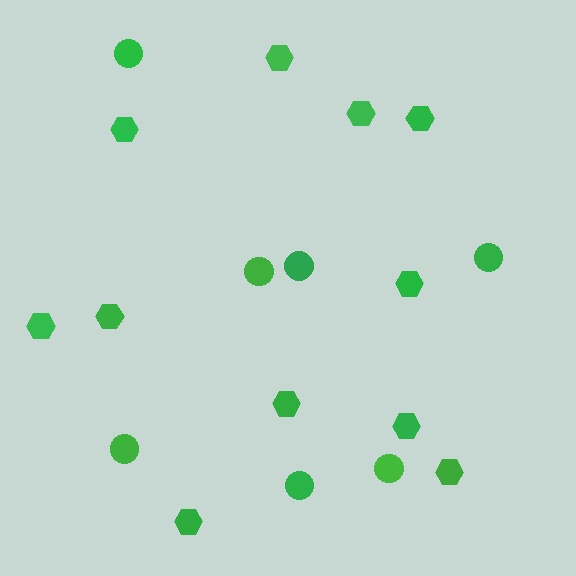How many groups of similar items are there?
There are 2 groups: one group of circles (7) and one group of hexagons (11).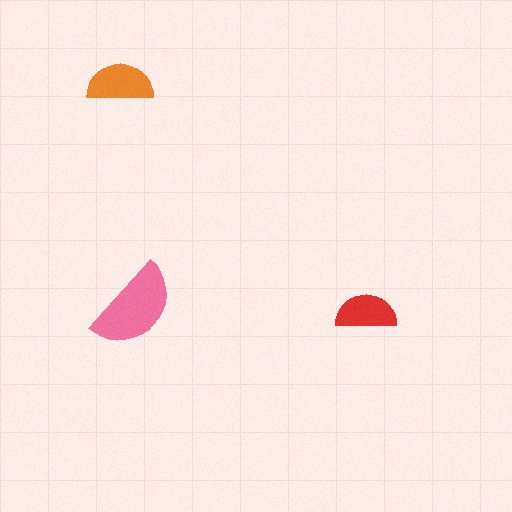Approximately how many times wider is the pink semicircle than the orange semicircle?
About 1.5 times wider.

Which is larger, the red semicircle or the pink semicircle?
The pink one.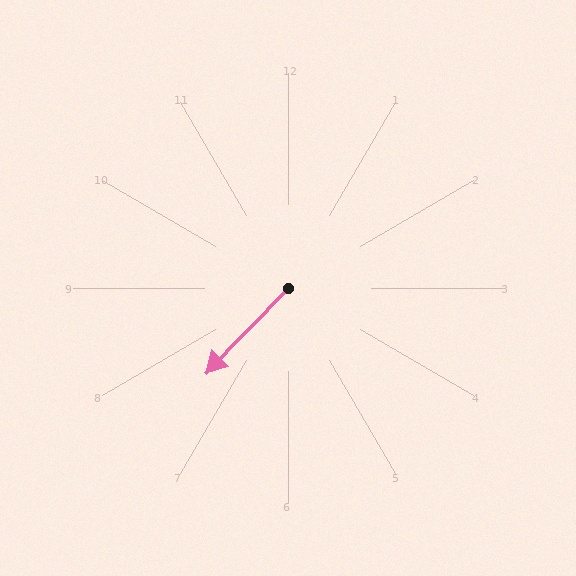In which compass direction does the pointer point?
Southwest.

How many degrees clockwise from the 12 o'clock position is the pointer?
Approximately 224 degrees.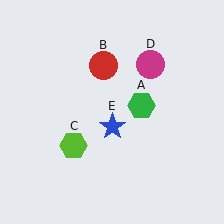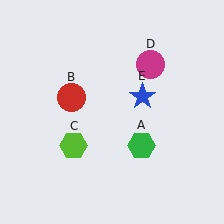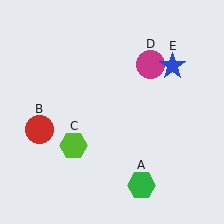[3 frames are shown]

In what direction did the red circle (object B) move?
The red circle (object B) moved down and to the left.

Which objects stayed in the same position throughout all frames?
Lime hexagon (object C) and magenta circle (object D) remained stationary.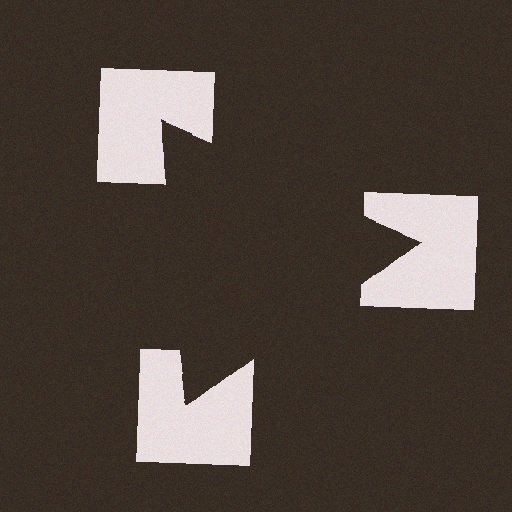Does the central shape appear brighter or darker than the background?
It typically appears slightly darker than the background, even though no actual brightness change is drawn.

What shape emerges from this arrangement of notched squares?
An illusory triangle — its edges are inferred from the aligned wedge cuts in the notched squares, not physically drawn.